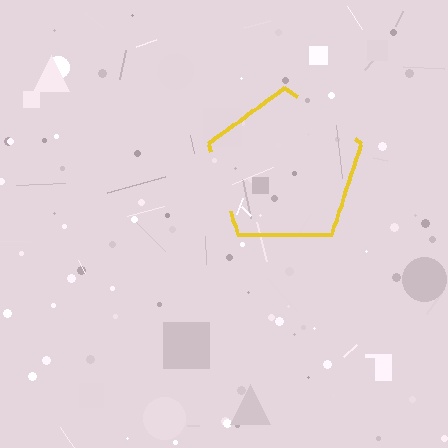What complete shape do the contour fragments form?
The contour fragments form a pentagon.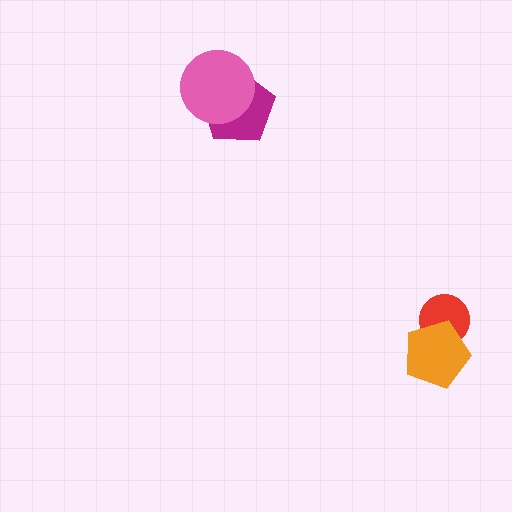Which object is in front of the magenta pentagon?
The pink circle is in front of the magenta pentagon.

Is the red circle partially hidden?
Yes, it is partially covered by another shape.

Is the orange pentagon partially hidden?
No, no other shape covers it.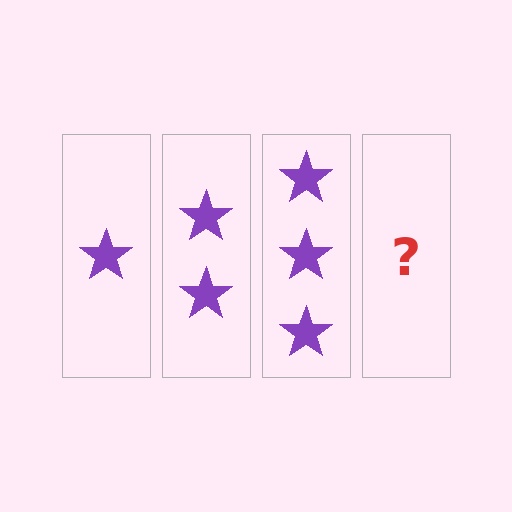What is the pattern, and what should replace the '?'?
The pattern is that each step adds one more star. The '?' should be 4 stars.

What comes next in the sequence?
The next element should be 4 stars.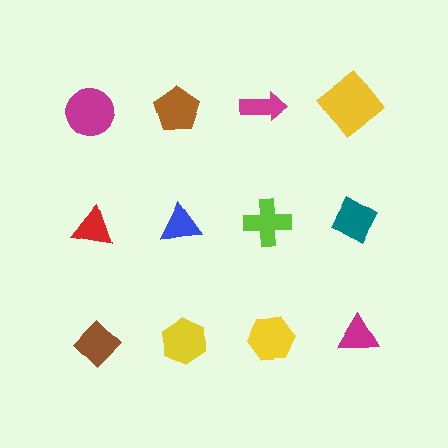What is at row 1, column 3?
A magenta arrow.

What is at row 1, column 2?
A brown pentagon.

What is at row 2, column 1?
A red triangle.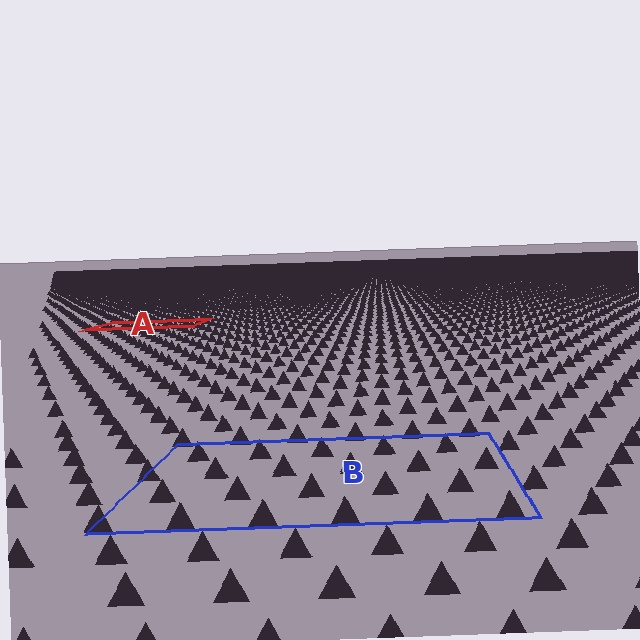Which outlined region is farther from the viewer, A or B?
Region A is farther from the viewer — the texture elements inside it appear smaller and more densely packed.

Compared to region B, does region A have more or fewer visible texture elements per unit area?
Region A has more texture elements per unit area — they are packed more densely because it is farther away.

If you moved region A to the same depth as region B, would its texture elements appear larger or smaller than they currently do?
They would appear larger. At a closer depth, the same texture elements are projected at a bigger on-screen size.